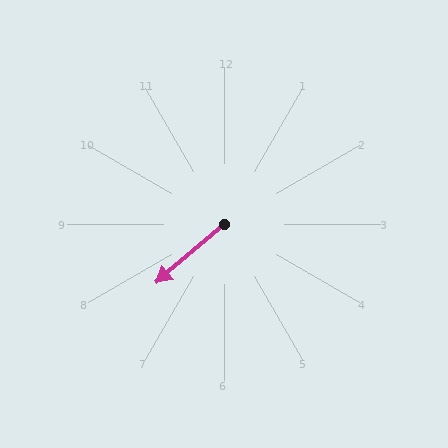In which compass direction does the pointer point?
Southwest.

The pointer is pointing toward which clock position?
Roughly 8 o'clock.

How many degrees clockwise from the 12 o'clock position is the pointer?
Approximately 229 degrees.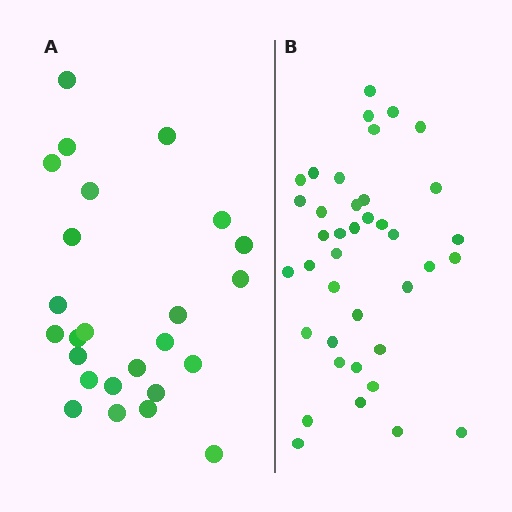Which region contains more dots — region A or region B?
Region B (the right region) has more dots.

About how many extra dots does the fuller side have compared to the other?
Region B has approximately 15 more dots than region A.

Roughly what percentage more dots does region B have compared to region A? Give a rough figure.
About 55% more.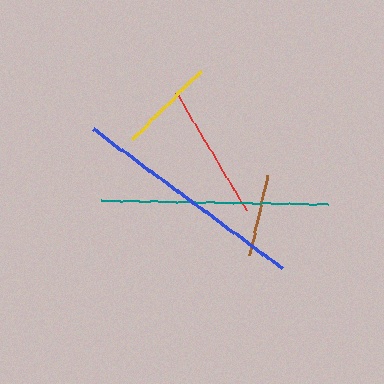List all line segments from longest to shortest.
From longest to shortest: blue, teal, red, yellow, brown.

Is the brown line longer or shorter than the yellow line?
The yellow line is longer than the brown line.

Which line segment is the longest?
The blue line is the longest at approximately 235 pixels.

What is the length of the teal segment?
The teal segment is approximately 227 pixels long.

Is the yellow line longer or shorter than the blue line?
The blue line is longer than the yellow line.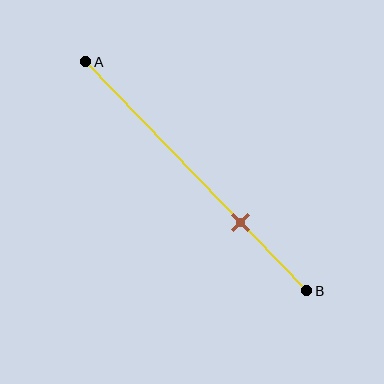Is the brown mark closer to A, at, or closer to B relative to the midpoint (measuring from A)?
The brown mark is closer to point B than the midpoint of segment AB.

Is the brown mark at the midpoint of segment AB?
No, the mark is at about 70% from A, not at the 50% midpoint.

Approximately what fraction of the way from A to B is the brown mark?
The brown mark is approximately 70% of the way from A to B.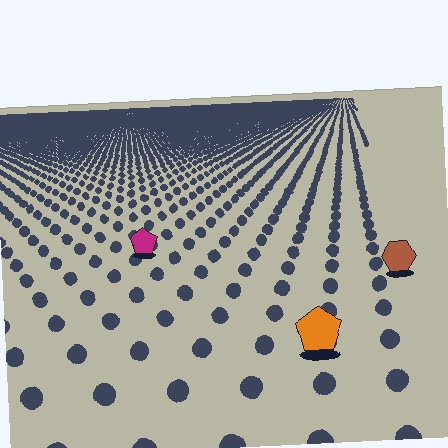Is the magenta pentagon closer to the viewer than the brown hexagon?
No. The brown hexagon is closer — you can tell from the texture gradient: the ground texture is coarser near it.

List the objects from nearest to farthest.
From nearest to farthest: the orange pentagon, the brown hexagon, the magenta pentagon.